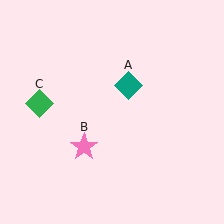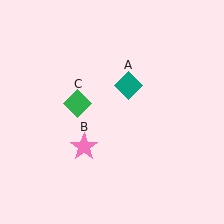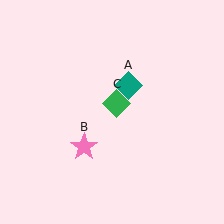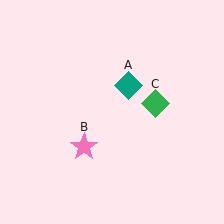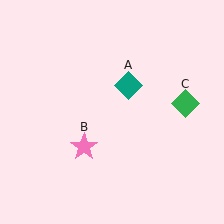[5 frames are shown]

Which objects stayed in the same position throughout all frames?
Teal diamond (object A) and pink star (object B) remained stationary.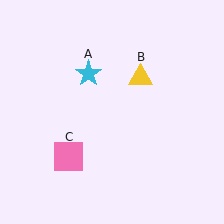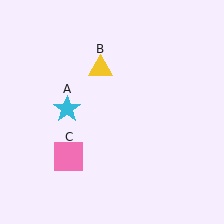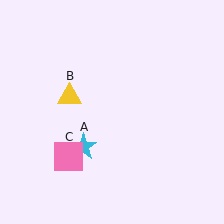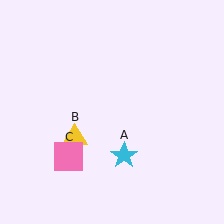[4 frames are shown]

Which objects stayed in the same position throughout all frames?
Pink square (object C) remained stationary.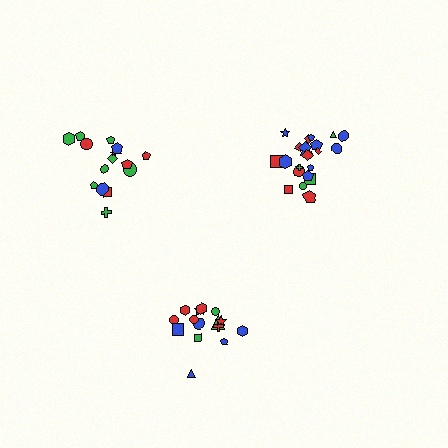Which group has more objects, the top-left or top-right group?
The top-right group.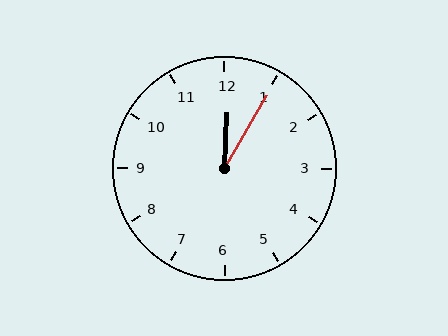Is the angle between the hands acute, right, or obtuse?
It is acute.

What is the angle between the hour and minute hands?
Approximately 28 degrees.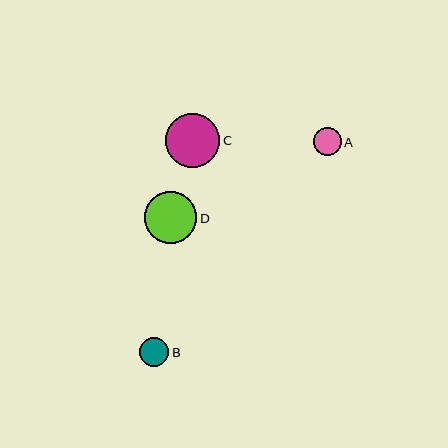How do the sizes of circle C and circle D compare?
Circle C and circle D are approximately the same size.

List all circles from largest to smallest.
From largest to smallest: C, D, B, A.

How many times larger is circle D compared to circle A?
Circle D is approximately 1.9 times the size of circle A.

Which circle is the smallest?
Circle A is the smallest with a size of approximately 28 pixels.